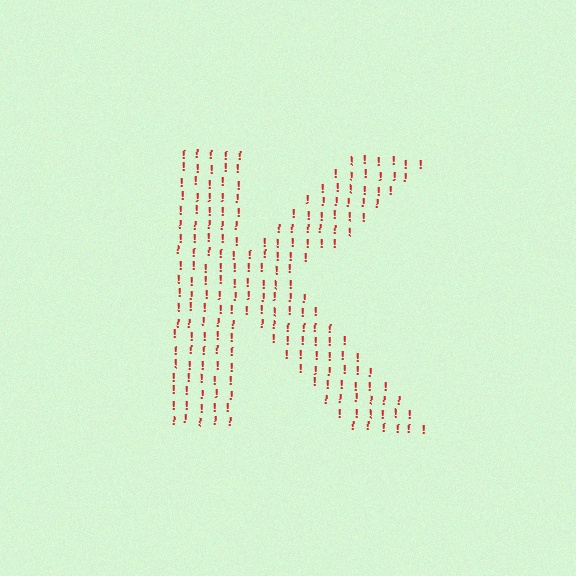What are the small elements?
The small elements are exclamation marks.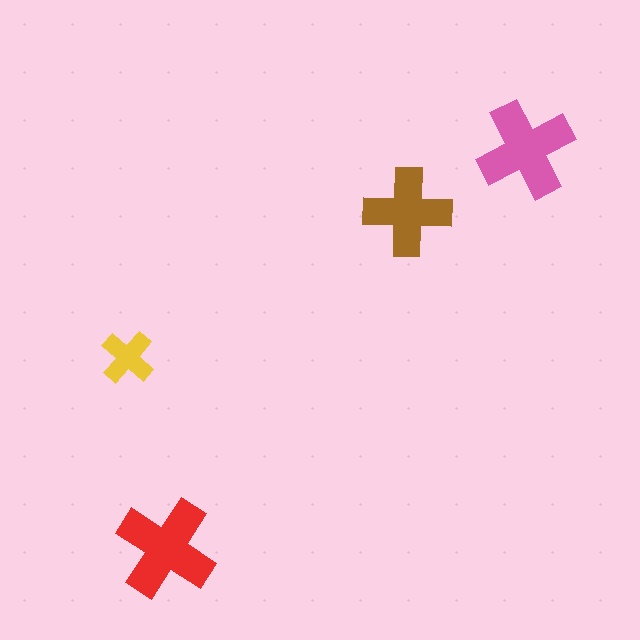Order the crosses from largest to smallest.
the red one, the pink one, the brown one, the yellow one.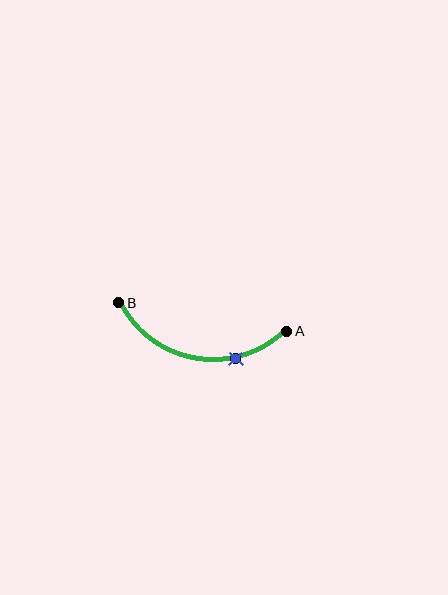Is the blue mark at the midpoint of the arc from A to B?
No. The blue mark lies on the arc but is closer to endpoint A. The arc midpoint would be at the point on the curve equidistant along the arc from both A and B.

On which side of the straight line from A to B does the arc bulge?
The arc bulges below the straight line connecting A and B.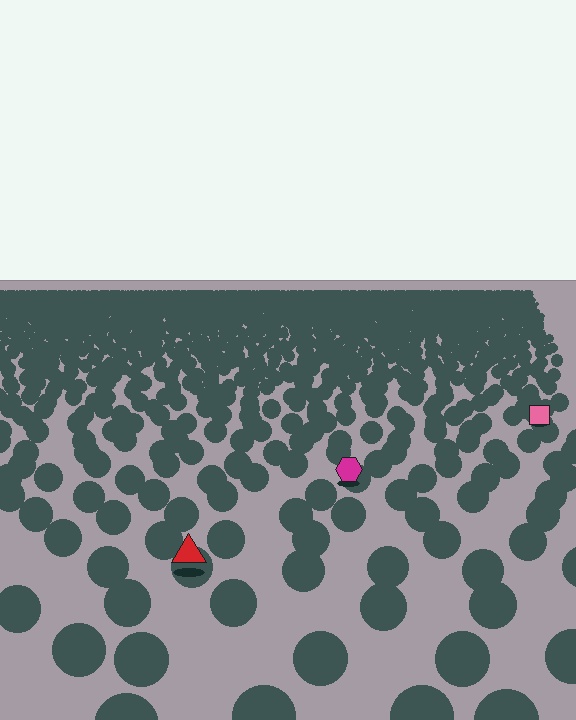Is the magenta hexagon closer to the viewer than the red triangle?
No. The red triangle is closer — you can tell from the texture gradient: the ground texture is coarser near it.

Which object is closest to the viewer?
The red triangle is closest. The texture marks near it are larger and more spread out.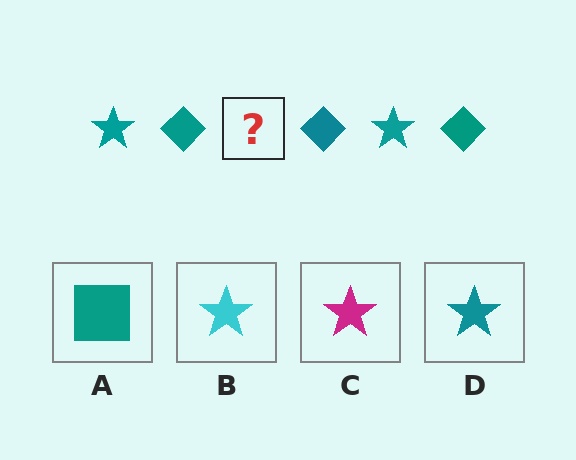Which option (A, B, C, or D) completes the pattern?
D.